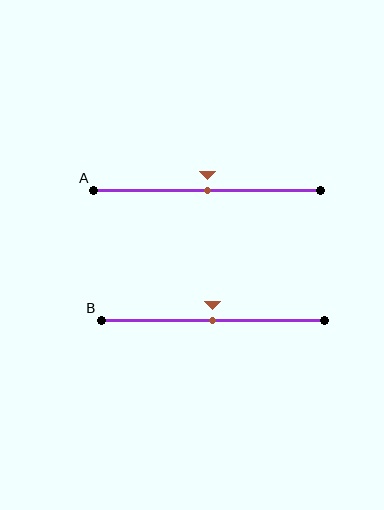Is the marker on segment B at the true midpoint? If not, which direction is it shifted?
Yes, the marker on segment B is at the true midpoint.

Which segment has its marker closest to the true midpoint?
Segment A has its marker closest to the true midpoint.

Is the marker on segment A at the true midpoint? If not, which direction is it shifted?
Yes, the marker on segment A is at the true midpoint.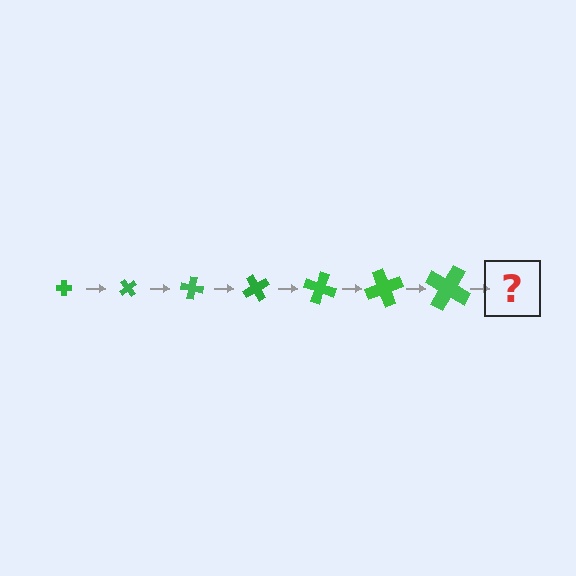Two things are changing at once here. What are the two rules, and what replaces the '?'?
The two rules are that the cross grows larger each step and it rotates 50 degrees each step. The '?' should be a cross, larger than the previous one and rotated 350 degrees from the start.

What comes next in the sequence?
The next element should be a cross, larger than the previous one and rotated 350 degrees from the start.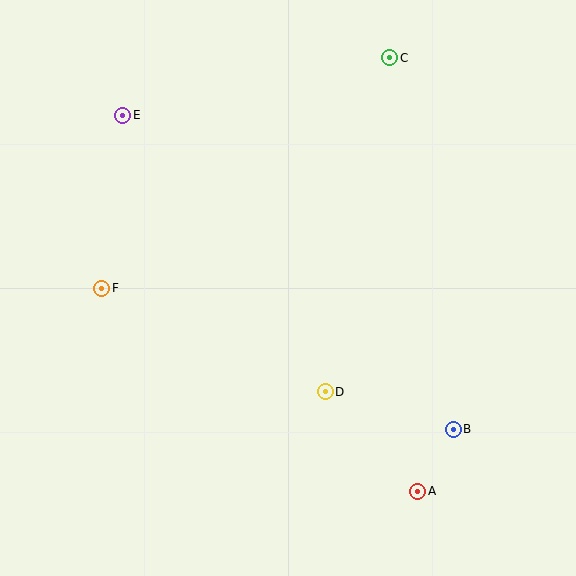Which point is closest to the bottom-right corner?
Point A is closest to the bottom-right corner.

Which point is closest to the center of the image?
Point D at (325, 392) is closest to the center.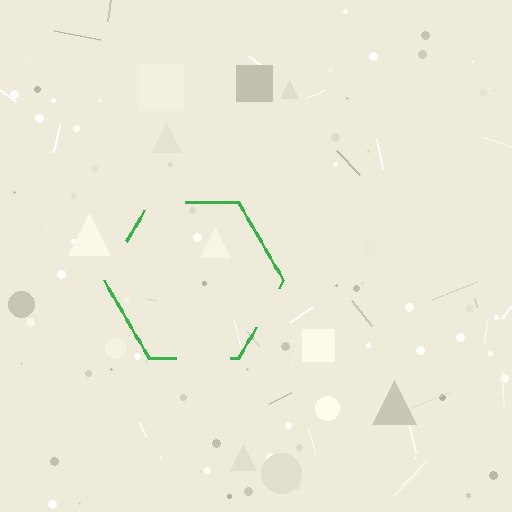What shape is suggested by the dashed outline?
The dashed outline suggests a hexagon.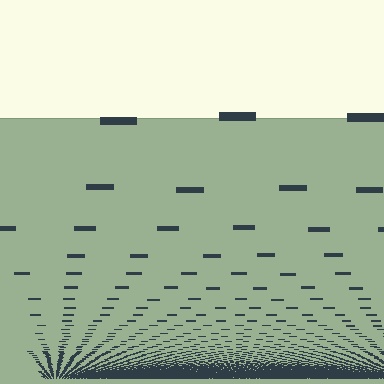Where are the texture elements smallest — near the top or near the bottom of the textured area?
Near the bottom.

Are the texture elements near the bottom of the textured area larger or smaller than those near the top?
Smaller. The gradient is inverted — elements near the bottom are smaller and denser.